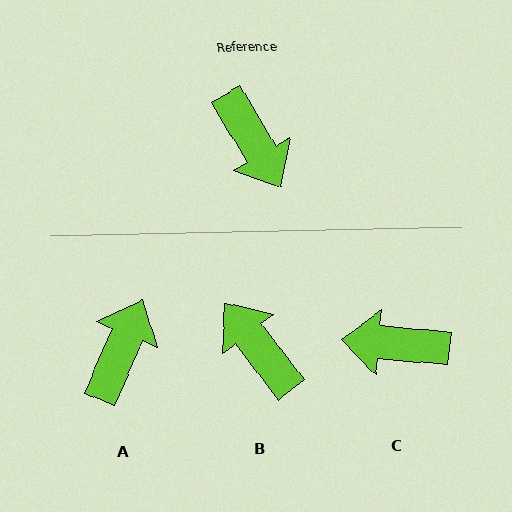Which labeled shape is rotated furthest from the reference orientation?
B, about 173 degrees away.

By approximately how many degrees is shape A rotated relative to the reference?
Approximately 126 degrees counter-clockwise.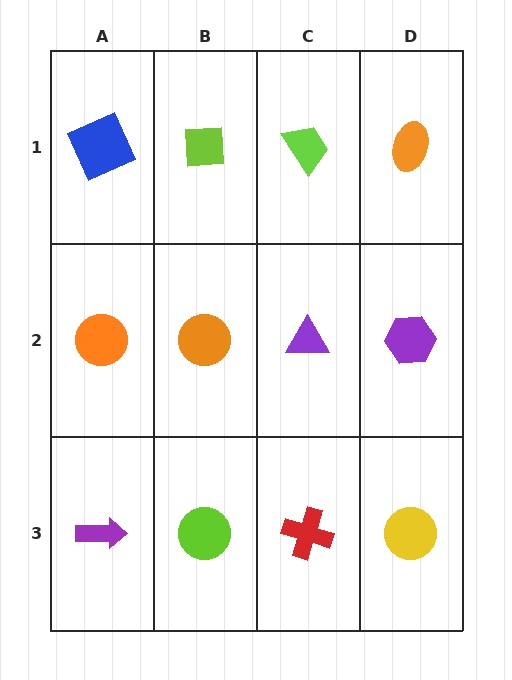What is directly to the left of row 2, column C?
An orange circle.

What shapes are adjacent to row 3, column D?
A purple hexagon (row 2, column D), a red cross (row 3, column C).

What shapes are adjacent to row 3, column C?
A purple triangle (row 2, column C), a lime circle (row 3, column B), a yellow circle (row 3, column D).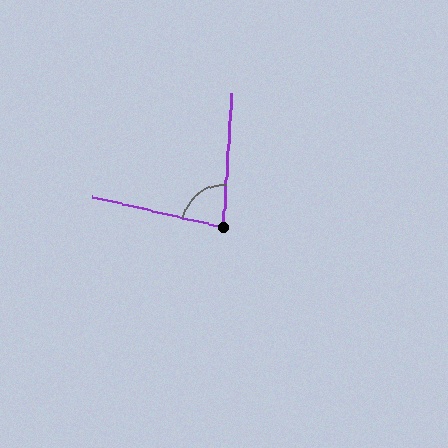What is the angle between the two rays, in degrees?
Approximately 81 degrees.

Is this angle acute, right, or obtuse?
It is acute.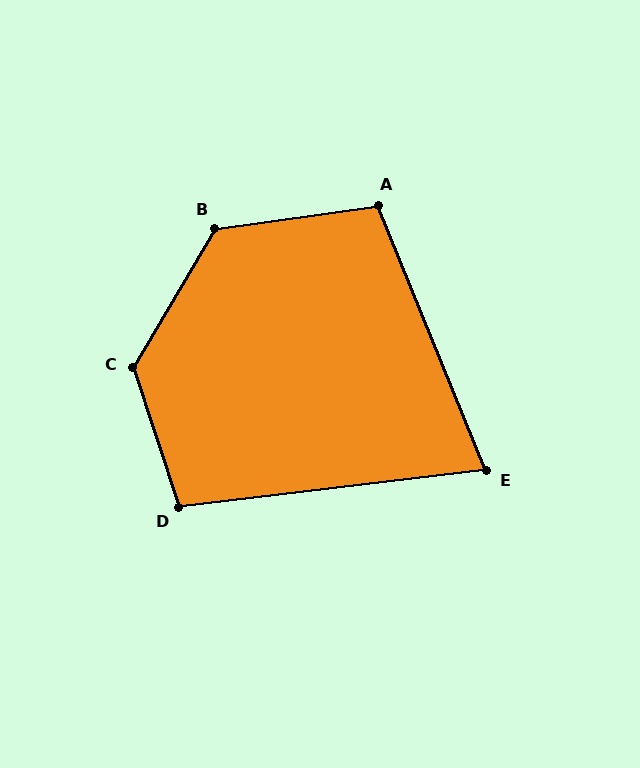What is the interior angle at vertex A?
Approximately 104 degrees (obtuse).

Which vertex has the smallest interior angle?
E, at approximately 75 degrees.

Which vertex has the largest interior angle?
C, at approximately 132 degrees.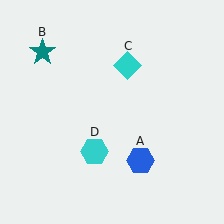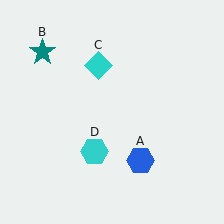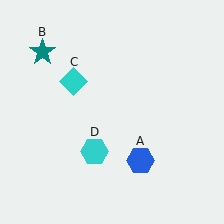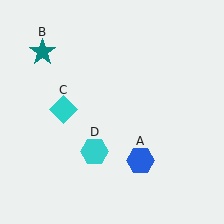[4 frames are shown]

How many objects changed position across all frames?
1 object changed position: cyan diamond (object C).